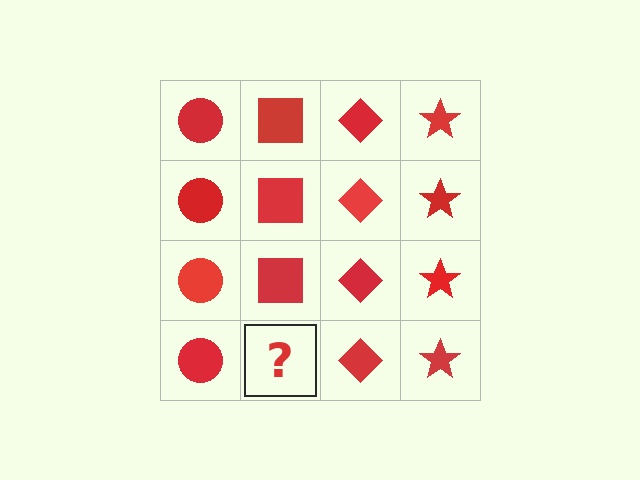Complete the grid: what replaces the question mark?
The question mark should be replaced with a red square.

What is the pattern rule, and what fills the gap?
The rule is that each column has a consistent shape. The gap should be filled with a red square.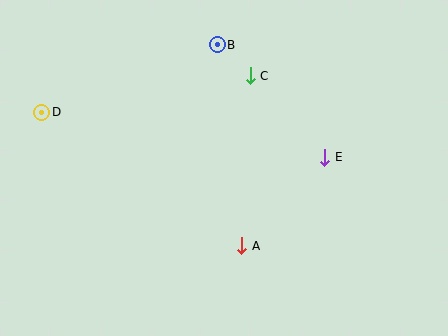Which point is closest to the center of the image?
Point A at (242, 246) is closest to the center.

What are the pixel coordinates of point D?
Point D is at (42, 112).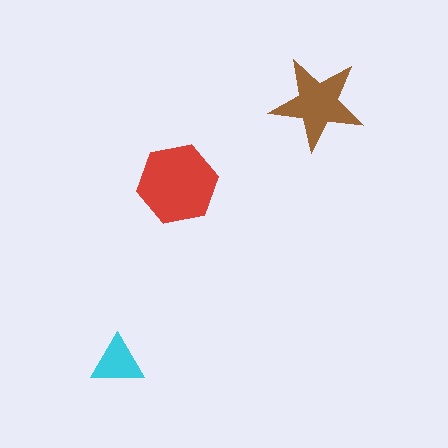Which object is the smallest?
The cyan triangle.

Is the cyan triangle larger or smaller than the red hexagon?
Smaller.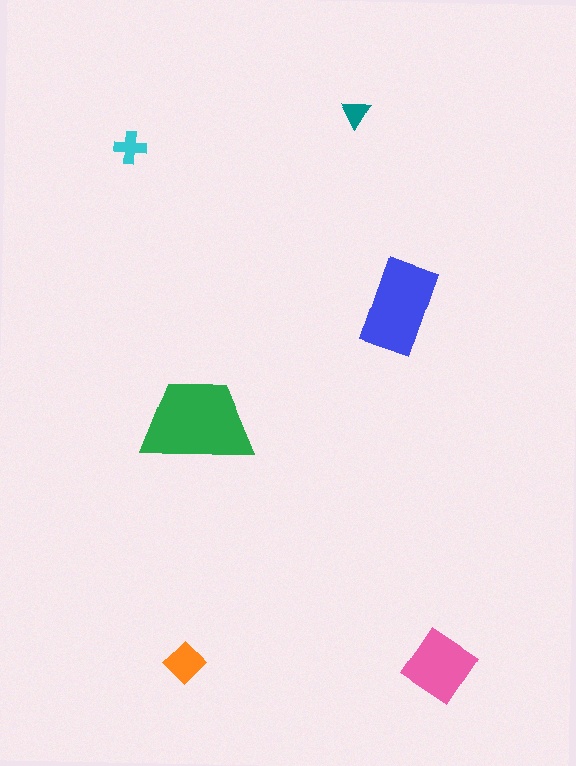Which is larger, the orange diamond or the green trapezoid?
The green trapezoid.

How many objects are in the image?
There are 6 objects in the image.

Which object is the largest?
The green trapezoid.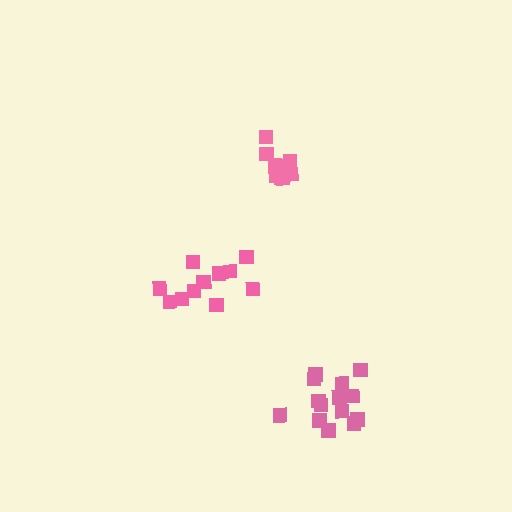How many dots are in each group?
Group 1: 14 dots, Group 2: 11 dots, Group 3: 11 dots (36 total).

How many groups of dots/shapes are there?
There are 3 groups.